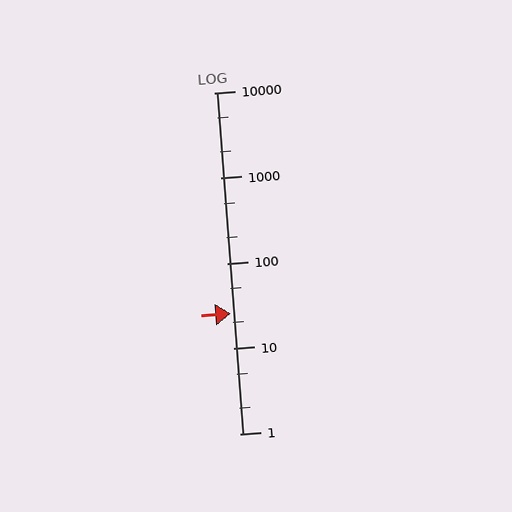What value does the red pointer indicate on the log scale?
The pointer indicates approximately 26.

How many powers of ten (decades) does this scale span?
The scale spans 4 decades, from 1 to 10000.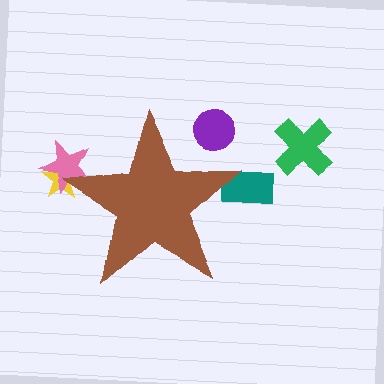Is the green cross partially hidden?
No, the green cross is fully visible.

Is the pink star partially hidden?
Yes, the pink star is partially hidden behind the brown star.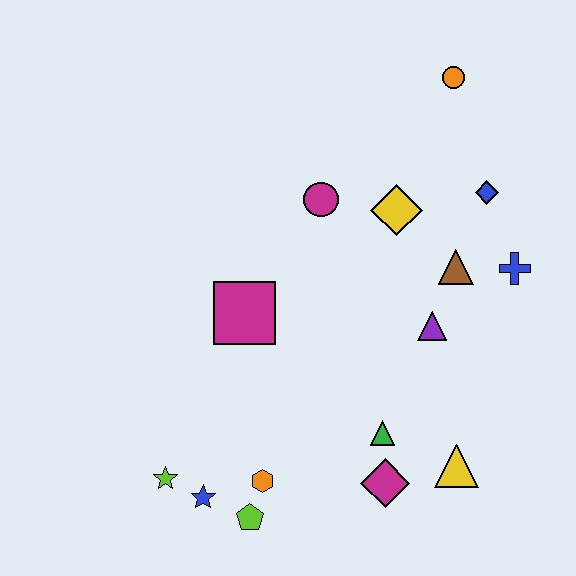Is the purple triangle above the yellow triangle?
Yes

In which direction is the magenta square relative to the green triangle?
The magenta square is to the left of the green triangle.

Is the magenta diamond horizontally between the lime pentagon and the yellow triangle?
Yes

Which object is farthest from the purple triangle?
The lime star is farthest from the purple triangle.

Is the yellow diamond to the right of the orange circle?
No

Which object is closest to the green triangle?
The magenta diamond is closest to the green triangle.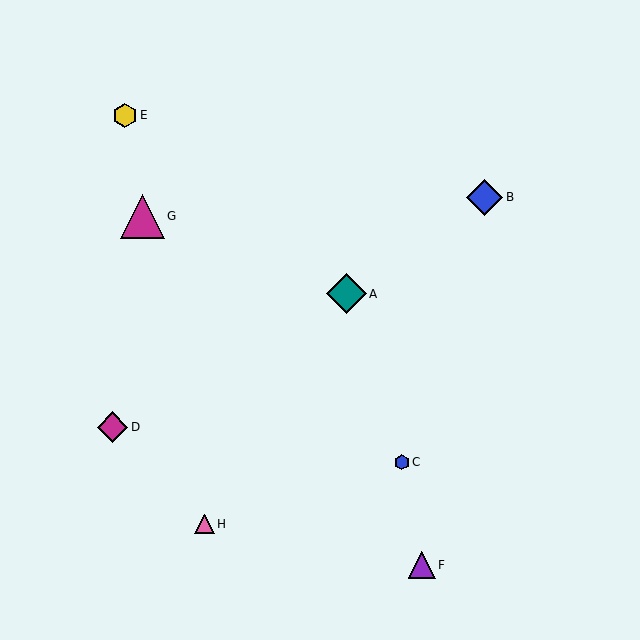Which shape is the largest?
The magenta triangle (labeled G) is the largest.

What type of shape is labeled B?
Shape B is a blue diamond.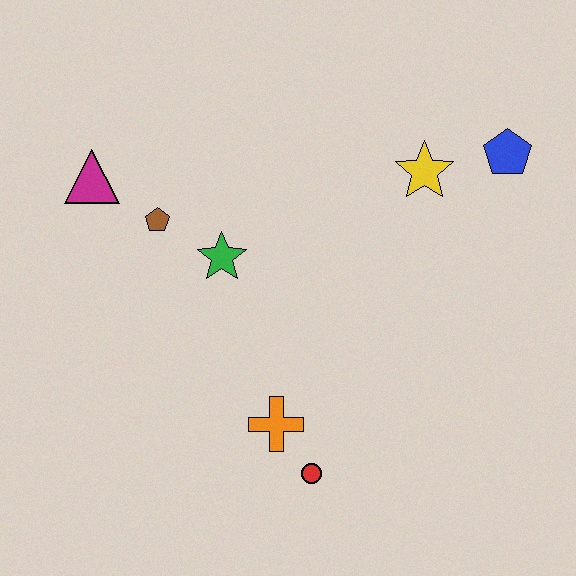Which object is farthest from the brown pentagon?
The blue pentagon is farthest from the brown pentagon.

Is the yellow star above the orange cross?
Yes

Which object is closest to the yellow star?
The blue pentagon is closest to the yellow star.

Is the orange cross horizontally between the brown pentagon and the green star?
No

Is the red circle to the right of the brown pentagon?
Yes